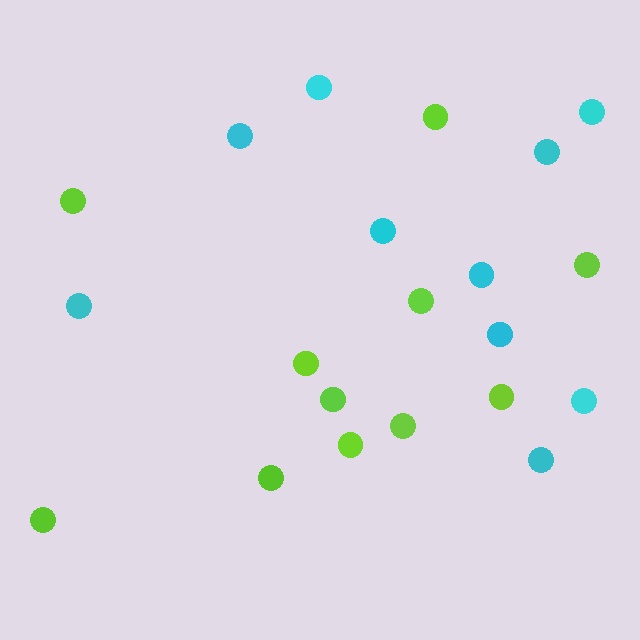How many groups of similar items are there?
There are 2 groups: one group of lime circles (11) and one group of cyan circles (10).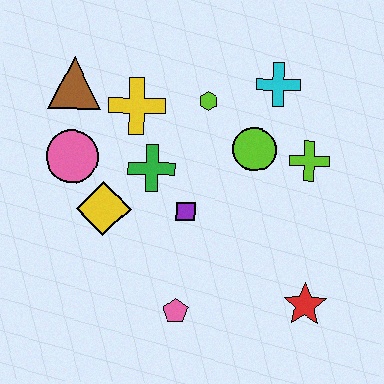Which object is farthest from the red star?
The brown triangle is farthest from the red star.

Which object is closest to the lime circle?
The lime cross is closest to the lime circle.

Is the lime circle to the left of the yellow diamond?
No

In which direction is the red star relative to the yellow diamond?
The red star is to the right of the yellow diamond.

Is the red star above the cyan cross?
No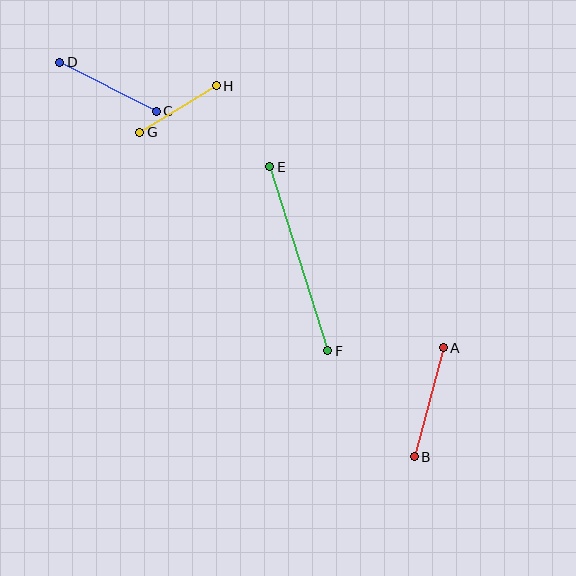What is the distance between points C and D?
The distance is approximately 108 pixels.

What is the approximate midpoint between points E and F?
The midpoint is at approximately (299, 259) pixels.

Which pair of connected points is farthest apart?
Points E and F are farthest apart.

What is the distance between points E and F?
The distance is approximately 193 pixels.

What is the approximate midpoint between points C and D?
The midpoint is at approximately (108, 87) pixels.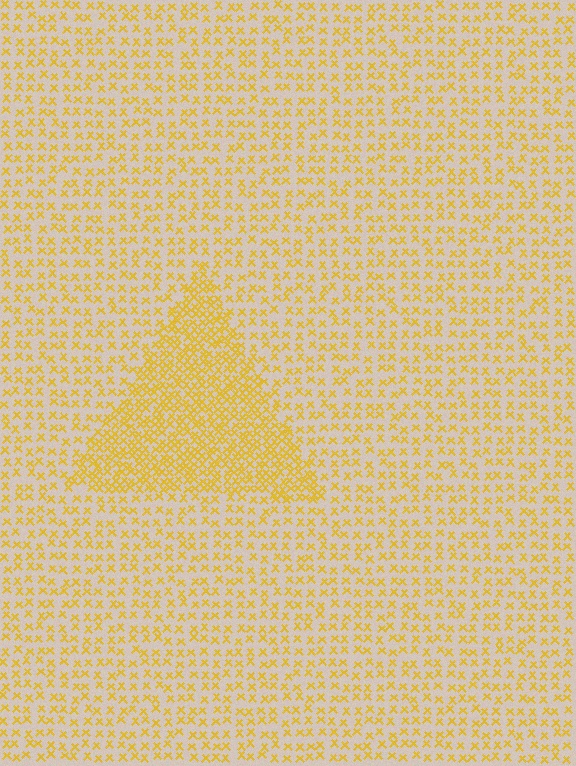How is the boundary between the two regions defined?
The boundary is defined by a change in element density (approximately 2.2x ratio). All elements are the same color, size, and shape.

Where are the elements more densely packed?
The elements are more densely packed inside the triangle boundary.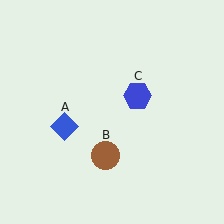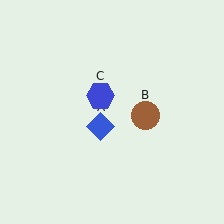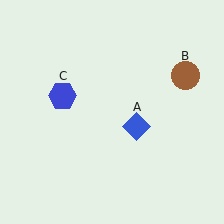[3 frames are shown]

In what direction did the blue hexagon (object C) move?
The blue hexagon (object C) moved left.